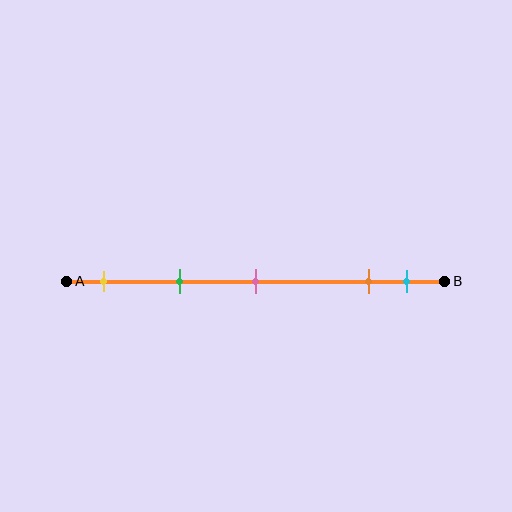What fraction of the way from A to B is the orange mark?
The orange mark is approximately 80% (0.8) of the way from A to B.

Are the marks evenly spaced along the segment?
No, the marks are not evenly spaced.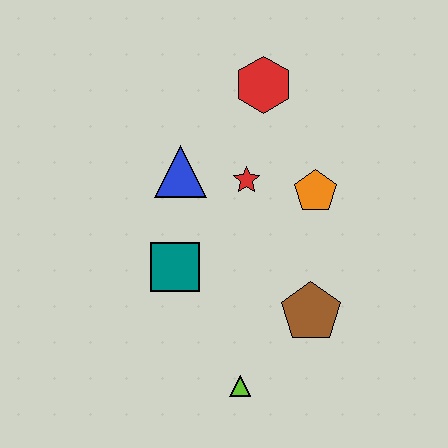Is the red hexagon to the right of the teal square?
Yes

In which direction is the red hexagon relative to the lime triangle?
The red hexagon is above the lime triangle.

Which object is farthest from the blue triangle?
The lime triangle is farthest from the blue triangle.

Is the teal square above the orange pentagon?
No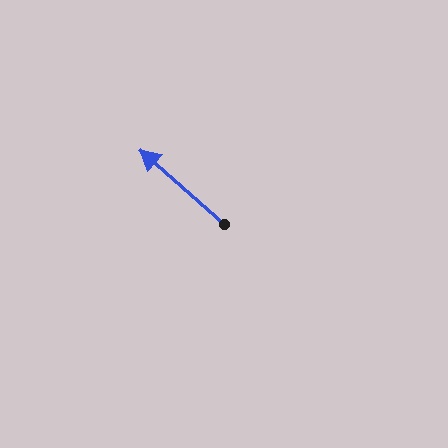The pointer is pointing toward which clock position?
Roughly 10 o'clock.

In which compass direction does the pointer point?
Northwest.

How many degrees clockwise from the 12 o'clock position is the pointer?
Approximately 311 degrees.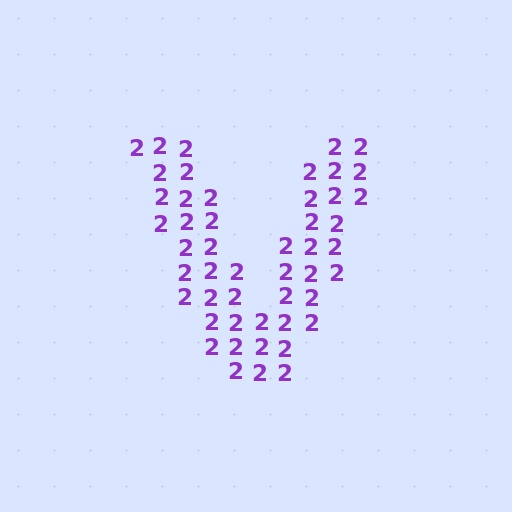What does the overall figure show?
The overall figure shows the letter V.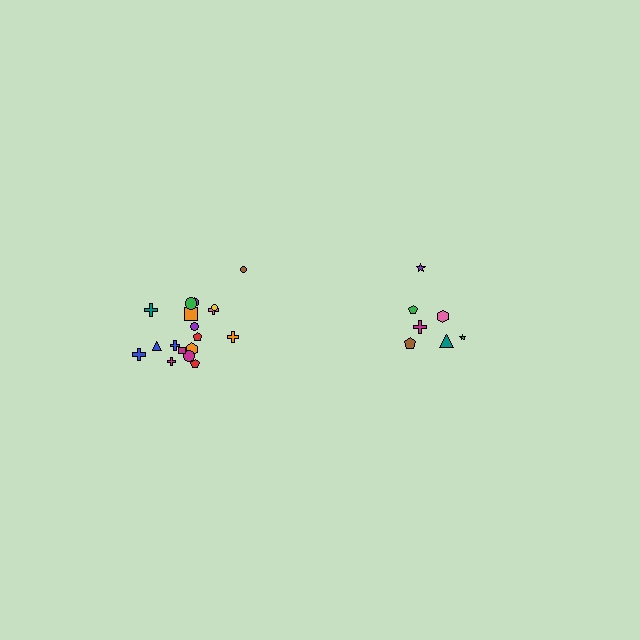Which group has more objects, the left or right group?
The left group.